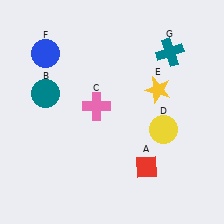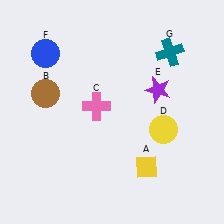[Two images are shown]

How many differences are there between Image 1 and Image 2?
There are 3 differences between the two images.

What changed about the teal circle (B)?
In Image 1, B is teal. In Image 2, it changed to brown.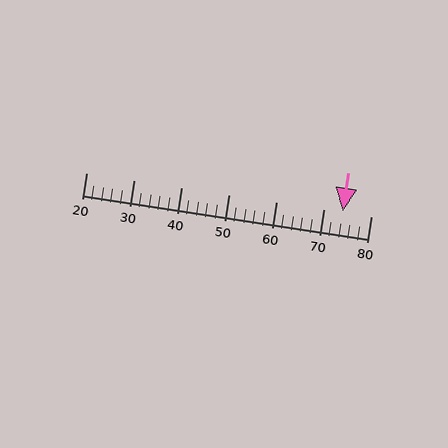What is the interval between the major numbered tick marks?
The major tick marks are spaced 10 units apart.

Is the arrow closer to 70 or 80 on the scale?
The arrow is closer to 70.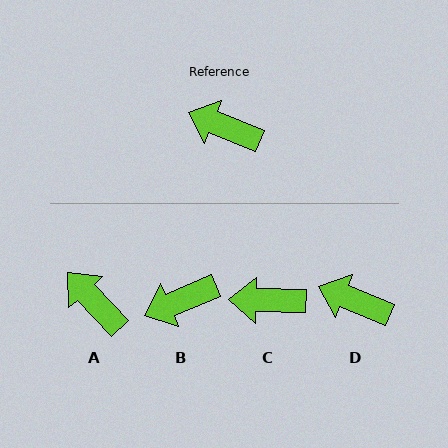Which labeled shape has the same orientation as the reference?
D.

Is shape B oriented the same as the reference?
No, it is off by about 45 degrees.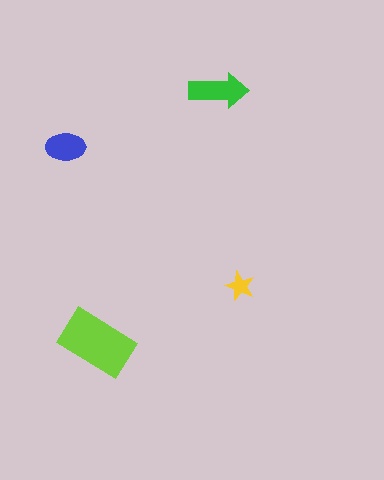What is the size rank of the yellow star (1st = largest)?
4th.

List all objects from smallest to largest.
The yellow star, the blue ellipse, the green arrow, the lime rectangle.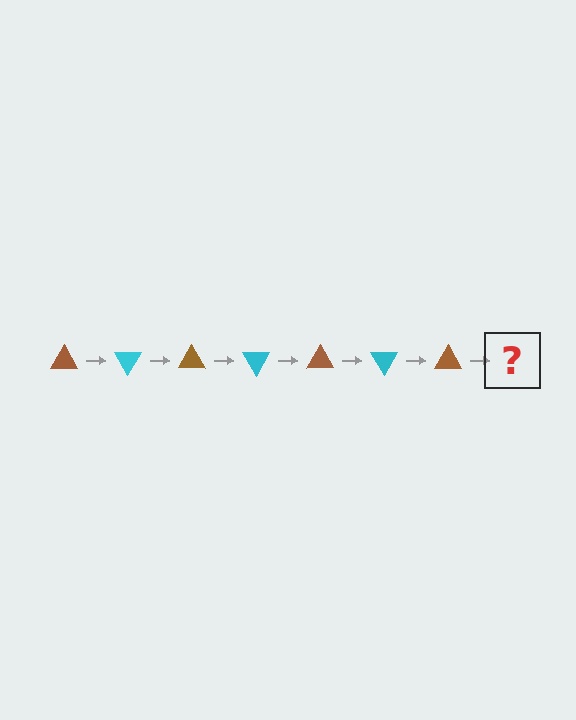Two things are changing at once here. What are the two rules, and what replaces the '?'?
The two rules are that it rotates 60 degrees each step and the color cycles through brown and cyan. The '?' should be a cyan triangle, rotated 420 degrees from the start.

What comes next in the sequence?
The next element should be a cyan triangle, rotated 420 degrees from the start.